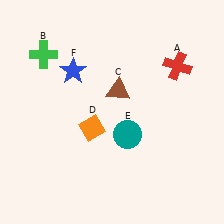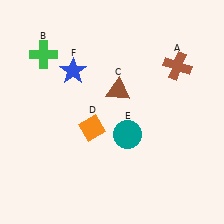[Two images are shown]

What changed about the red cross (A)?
In Image 1, A is red. In Image 2, it changed to brown.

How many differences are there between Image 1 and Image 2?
There is 1 difference between the two images.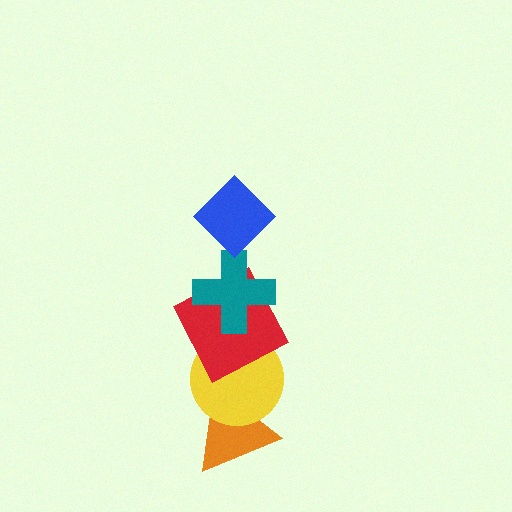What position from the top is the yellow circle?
The yellow circle is 4th from the top.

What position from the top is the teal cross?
The teal cross is 2nd from the top.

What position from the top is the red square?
The red square is 3rd from the top.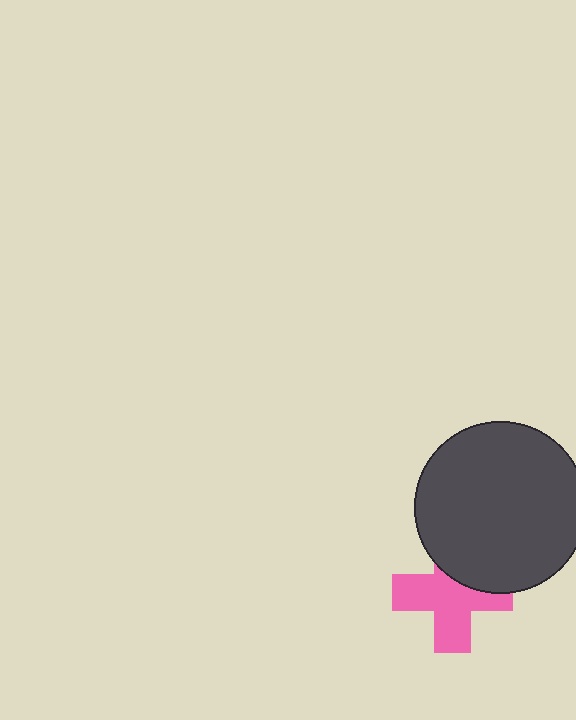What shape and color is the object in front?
The object in front is a dark gray circle.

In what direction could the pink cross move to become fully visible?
The pink cross could move down. That would shift it out from behind the dark gray circle entirely.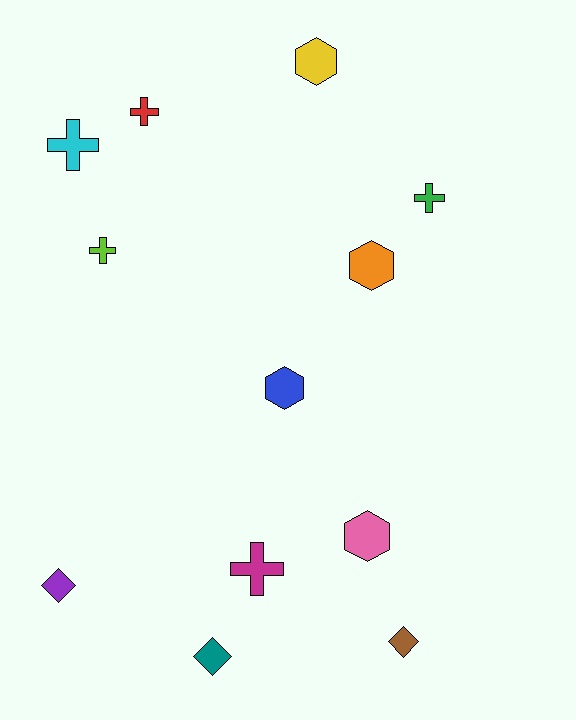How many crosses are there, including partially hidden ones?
There are 5 crosses.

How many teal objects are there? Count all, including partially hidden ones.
There is 1 teal object.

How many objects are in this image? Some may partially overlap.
There are 12 objects.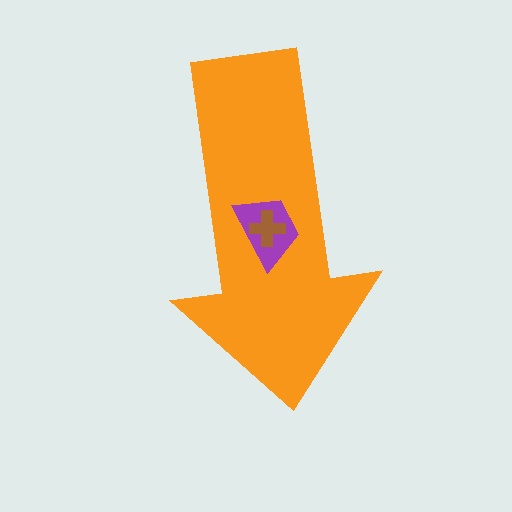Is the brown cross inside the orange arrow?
Yes.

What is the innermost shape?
The brown cross.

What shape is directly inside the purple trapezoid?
The brown cross.